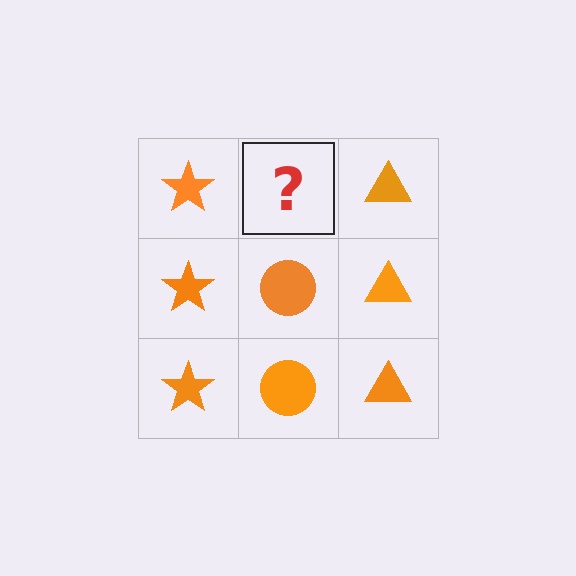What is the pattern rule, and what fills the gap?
The rule is that each column has a consistent shape. The gap should be filled with an orange circle.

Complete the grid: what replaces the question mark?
The question mark should be replaced with an orange circle.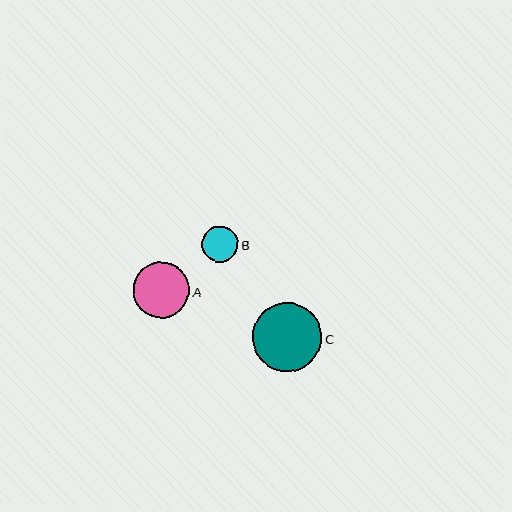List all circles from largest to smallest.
From largest to smallest: C, A, B.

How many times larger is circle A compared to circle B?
Circle A is approximately 1.6 times the size of circle B.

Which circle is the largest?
Circle C is the largest with a size of approximately 69 pixels.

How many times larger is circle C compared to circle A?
Circle C is approximately 1.2 times the size of circle A.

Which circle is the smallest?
Circle B is the smallest with a size of approximately 36 pixels.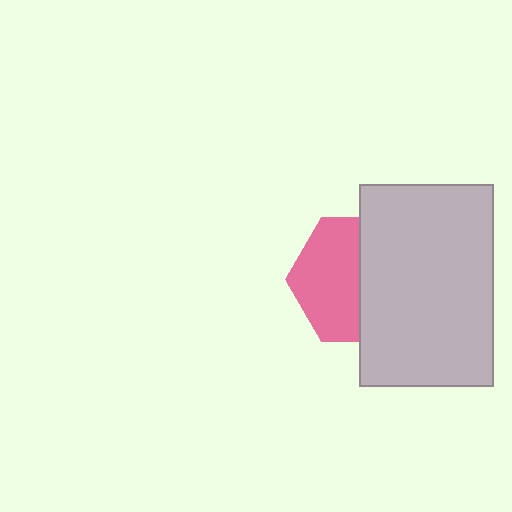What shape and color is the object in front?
The object in front is a light gray rectangle.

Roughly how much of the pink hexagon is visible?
About half of it is visible (roughly 53%).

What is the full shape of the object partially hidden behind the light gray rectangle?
The partially hidden object is a pink hexagon.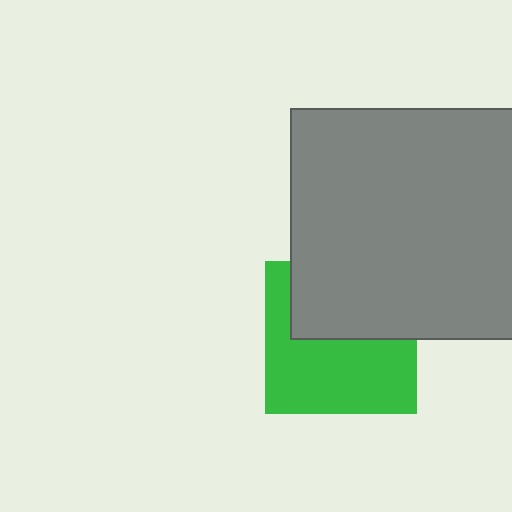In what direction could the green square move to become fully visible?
The green square could move down. That would shift it out from behind the gray square entirely.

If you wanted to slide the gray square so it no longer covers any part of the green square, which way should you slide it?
Slide it up — that is the most direct way to separate the two shapes.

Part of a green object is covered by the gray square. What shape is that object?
It is a square.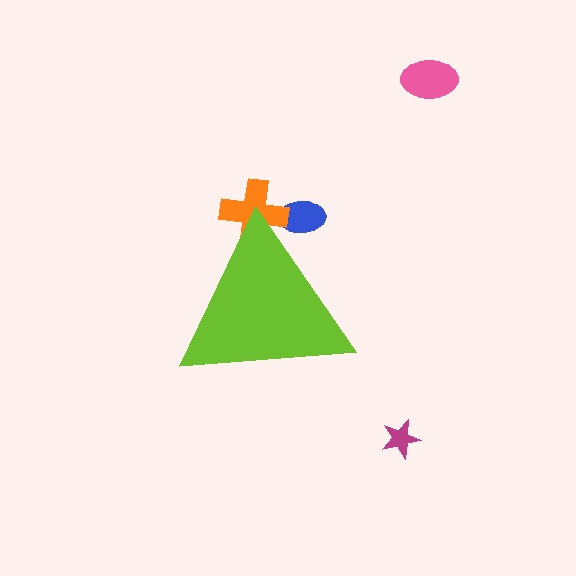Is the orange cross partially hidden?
Yes, the orange cross is partially hidden behind the lime triangle.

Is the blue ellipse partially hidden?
Yes, the blue ellipse is partially hidden behind the lime triangle.